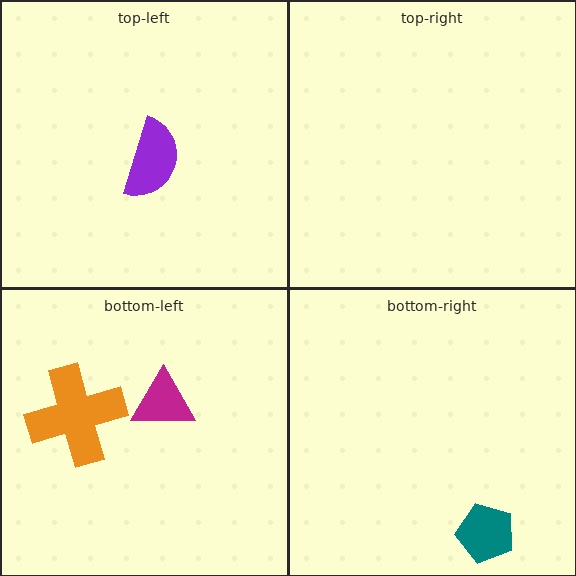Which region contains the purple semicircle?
The top-left region.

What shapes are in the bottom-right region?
The teal pentagon.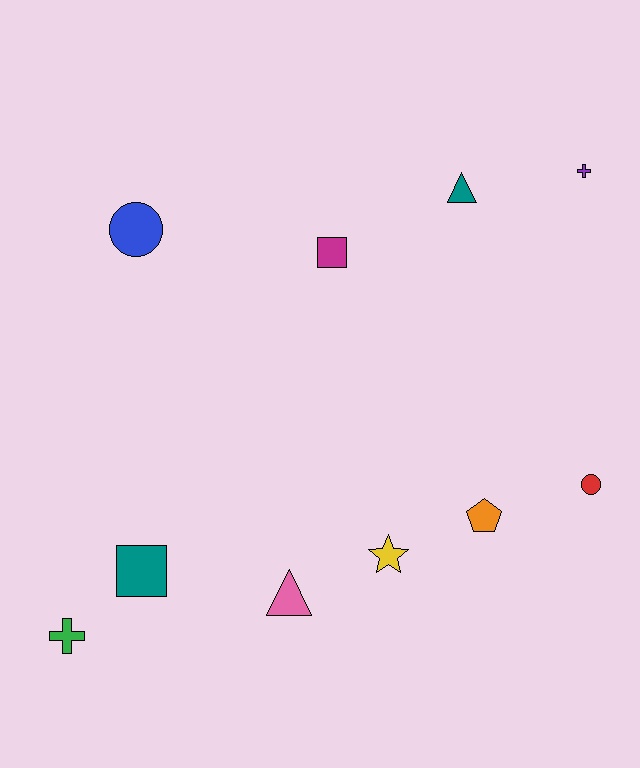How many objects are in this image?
There are 10 objects.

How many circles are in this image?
There are 2 circles.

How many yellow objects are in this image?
There is 1 yellow object.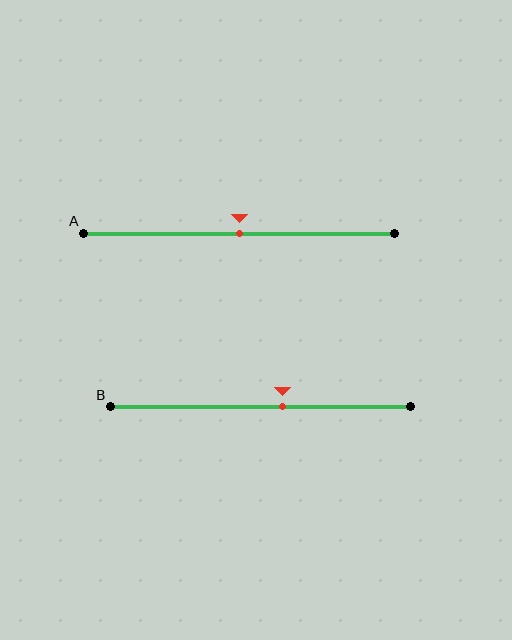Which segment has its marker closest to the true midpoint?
Segment A has its marker closest to the true midpoint.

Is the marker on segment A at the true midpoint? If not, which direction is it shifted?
Yes, the marker on segment A is at the true midpoint.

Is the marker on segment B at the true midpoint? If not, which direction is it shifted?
No, the marker on segment B is shifted to the right by about 8% of the segment length.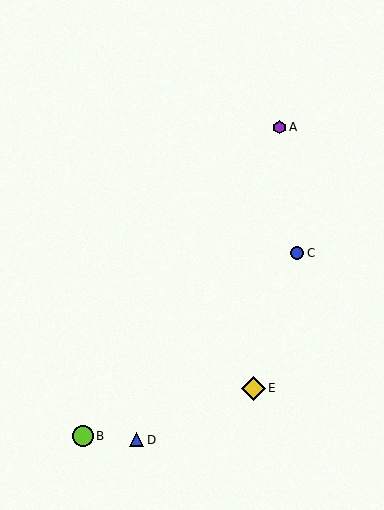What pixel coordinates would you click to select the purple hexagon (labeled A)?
Click at (280, 127) to select the purple hexagon A.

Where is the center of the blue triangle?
The center of the blue triangle is at (137, 440).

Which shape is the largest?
The yellow diamond (labeled E) is the largest.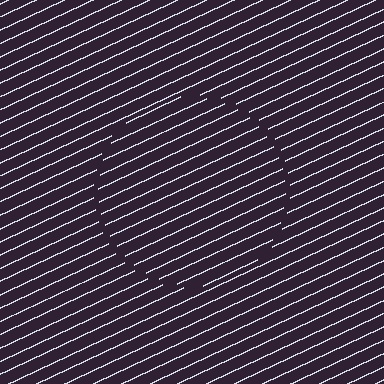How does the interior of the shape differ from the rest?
The interior of the shape contains the same grating, shifted by half a period — the contour is defined by the phase discontinuity where line-ends from the inner and outer gratings abut.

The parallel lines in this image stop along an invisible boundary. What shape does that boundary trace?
An illusory circle. The interior of the shape contains the same grating, shifted by half a period — the contour is defined by the phase discontinuity where line-ends from the inner and outer gratings abut.